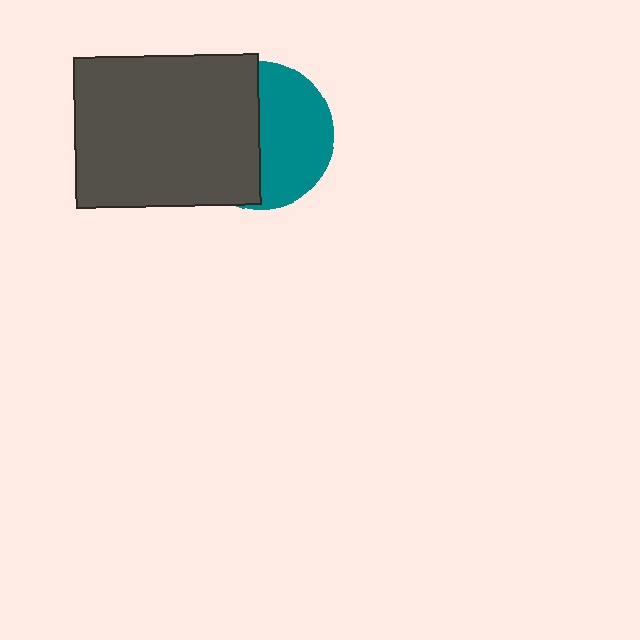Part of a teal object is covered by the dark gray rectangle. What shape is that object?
It is a circle.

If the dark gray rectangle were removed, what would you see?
You would see the complete teal circle.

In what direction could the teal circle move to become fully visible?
The teal circle could move right. That would shift it out from behind the dark gray rectangle entirely.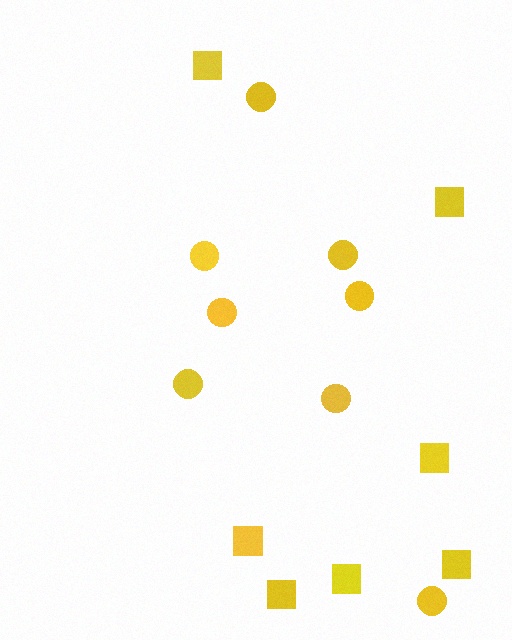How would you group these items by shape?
There are 2 groups: one group of circles (8) and one group of squares (7).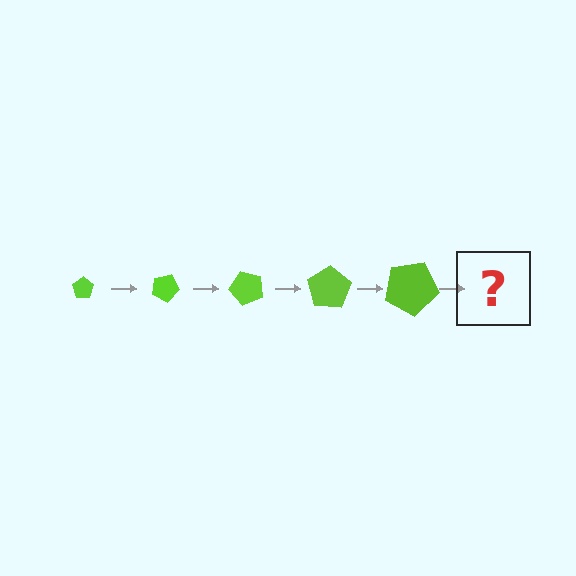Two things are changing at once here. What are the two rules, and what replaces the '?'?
The two rules are that the pentagon grows larger each step and it rotates 25 degrees each step. The '?' should be a pentagon, larger than the previous one and rotated 125 degrees from the start.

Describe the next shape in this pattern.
It should be a pentagon, larger than the previous one and rotated 125 degrees from the start.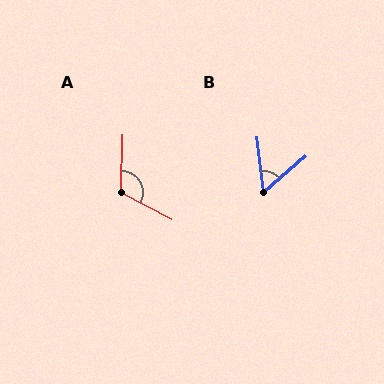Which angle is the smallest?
B, at approximately 56 degrees.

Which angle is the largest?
A, at approximately 117 degrees.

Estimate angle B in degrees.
Approximately 56 degrees.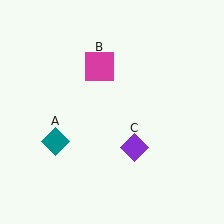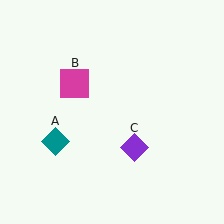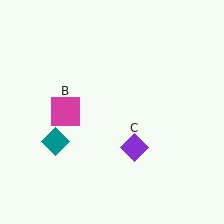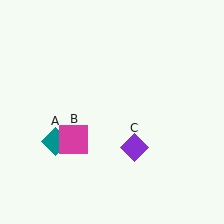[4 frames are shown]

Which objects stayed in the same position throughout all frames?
Teal diamond (object A) and purple diamond (object C) remained stationary.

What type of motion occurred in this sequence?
The magenta square (object B) rotated counterclockwise around the center of the scene.